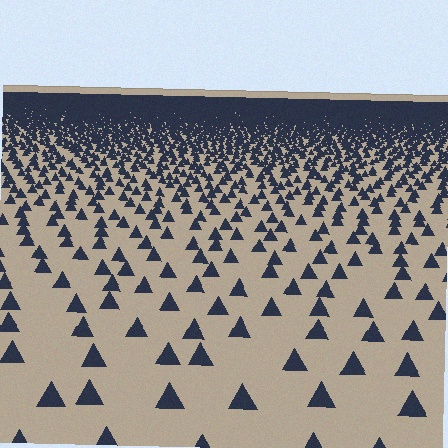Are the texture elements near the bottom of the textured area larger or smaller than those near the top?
Larger. Near the bottom, elements are closer to the viewer and appear at a bigger on-screen size.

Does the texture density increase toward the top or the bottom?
Density increases toward the top.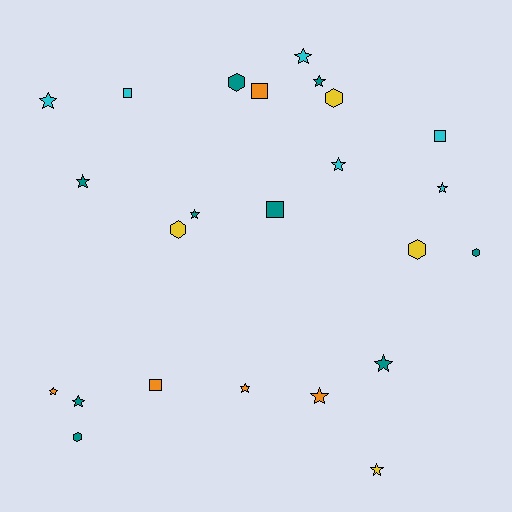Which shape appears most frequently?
Star, with 13 objects.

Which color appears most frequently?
Teal, with 9 objects.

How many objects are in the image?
There are 24 objects.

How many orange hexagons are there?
There are no orange hexagons.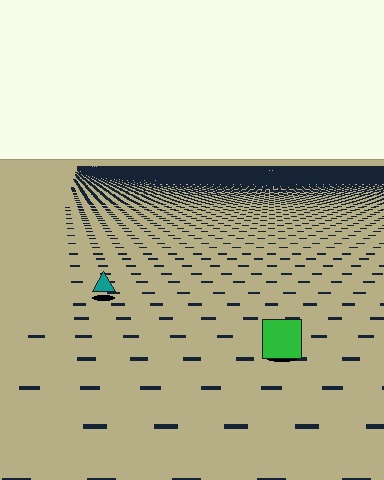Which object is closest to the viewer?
The green square is closest. The texture marks near it are larger and more spread out.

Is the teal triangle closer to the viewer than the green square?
No. The green square is closer — you can tell from the texture gradient: the ground texture is coarser near it.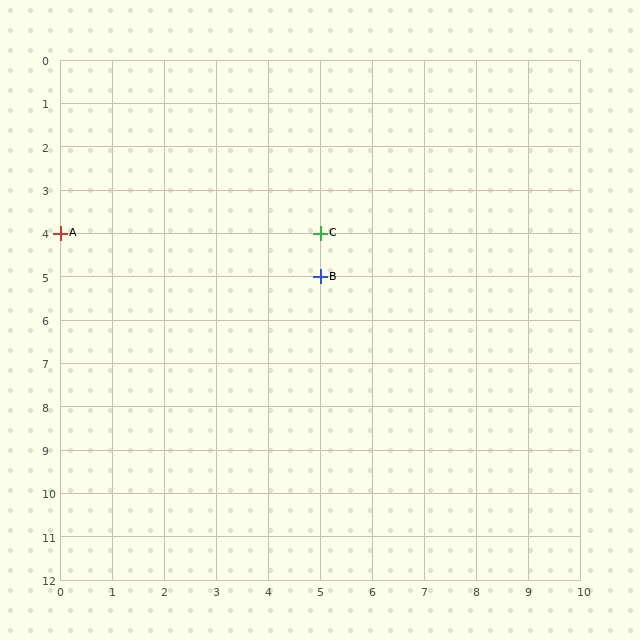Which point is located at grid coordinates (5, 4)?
Point C is at (5, 4).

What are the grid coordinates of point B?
Point B is at grid coordinates (5, 5).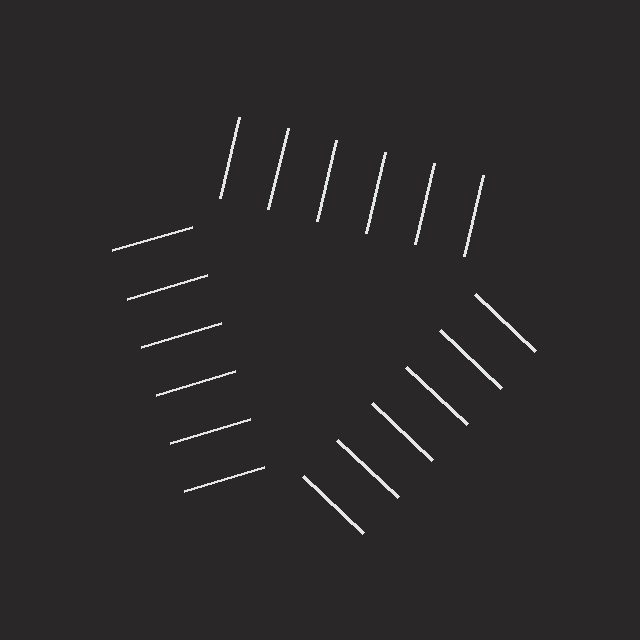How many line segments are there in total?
18 — 6 along each of the 3 edges.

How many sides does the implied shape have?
3 sides — the line-ends trace a triangle.